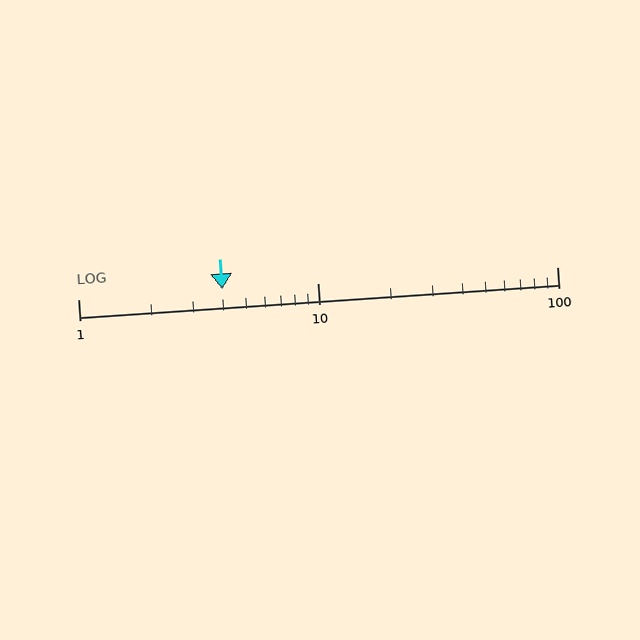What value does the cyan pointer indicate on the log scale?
The pointer indicates approximately 4.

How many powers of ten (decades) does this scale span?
The scale spans 2 decades, from 1 to 100.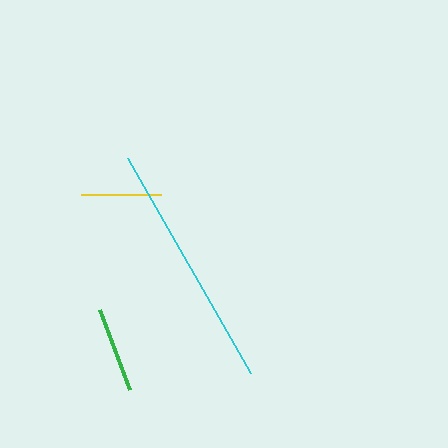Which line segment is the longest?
The cyan line is the longest at approximately 248 pixels.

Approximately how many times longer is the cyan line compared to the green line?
The cyan line is approximately 2.9 times the length of the green line.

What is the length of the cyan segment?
The cyan segment is approximately 248 pixels long.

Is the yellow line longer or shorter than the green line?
The green line is longer than the yellow line.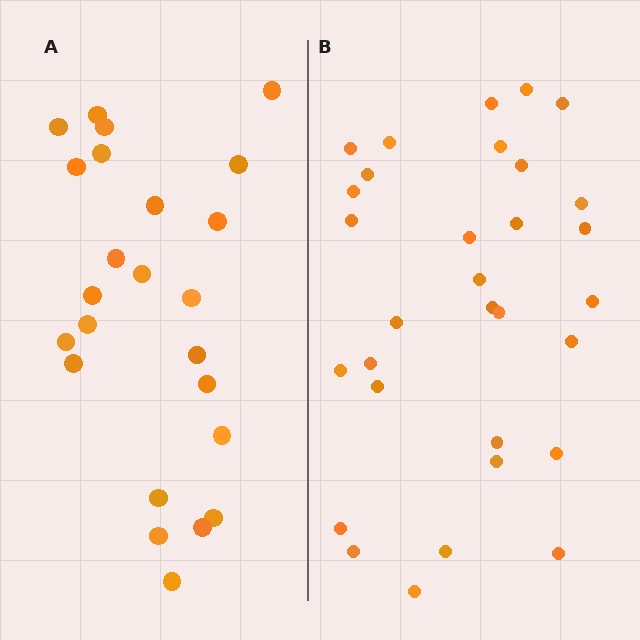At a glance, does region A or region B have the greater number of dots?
Region B (the right region) has more dots.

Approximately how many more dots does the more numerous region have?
Region B has roughly 8 or so more dots than region A.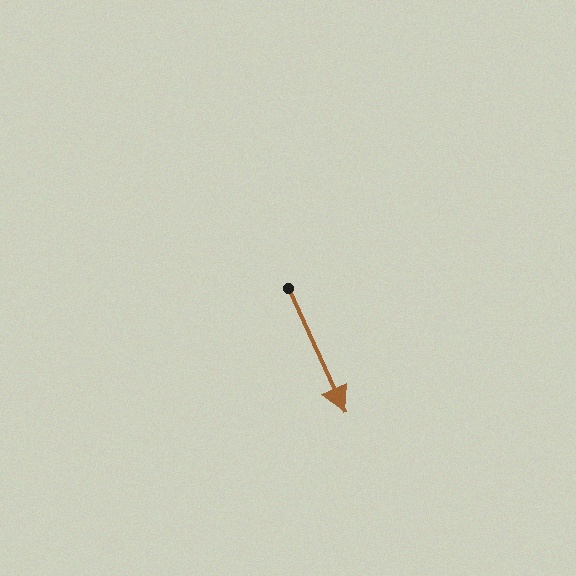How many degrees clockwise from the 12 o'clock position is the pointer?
Approximately 155 degrees.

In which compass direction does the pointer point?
Southeast.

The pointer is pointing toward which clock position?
Roughly 5 o'clock.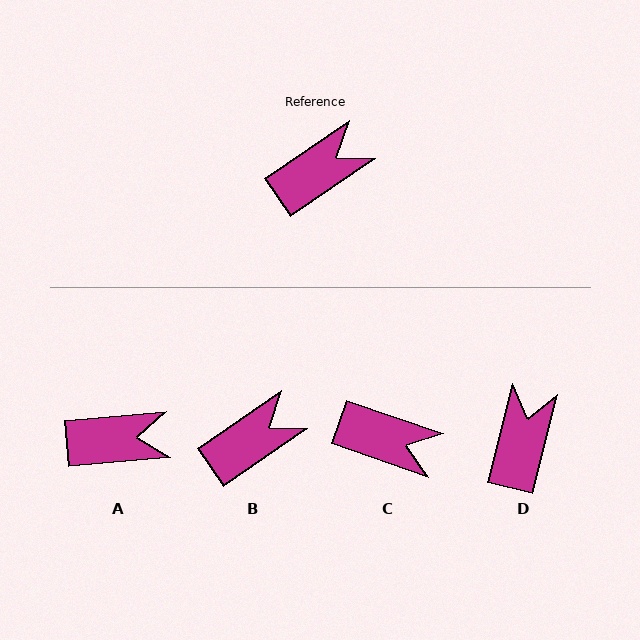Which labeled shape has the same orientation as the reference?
B.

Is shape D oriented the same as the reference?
No, it is off by about 42 degrees.